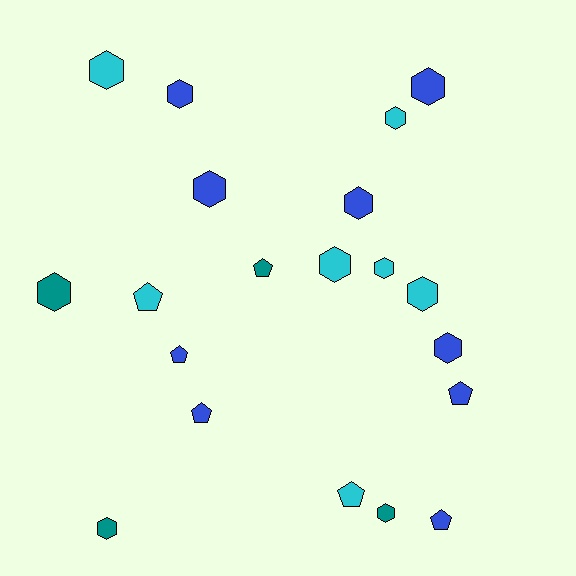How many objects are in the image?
There are 20 objects.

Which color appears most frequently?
Blue, with 9 objects.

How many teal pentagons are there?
There is 1 teal pentagon.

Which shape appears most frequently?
Hexagon, with 13 objects.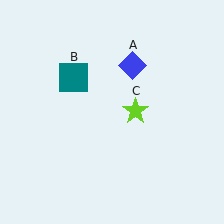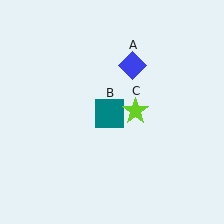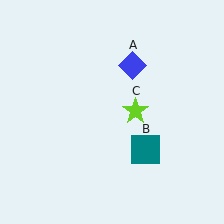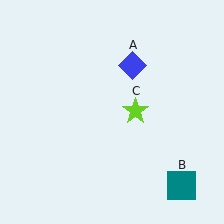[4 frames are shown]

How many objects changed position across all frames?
1 object changed position: teal square (object B).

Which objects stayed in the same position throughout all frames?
Blue diamond (object A) and lime star (object C) remained stationary.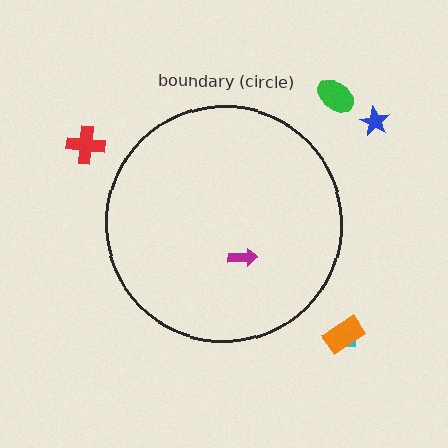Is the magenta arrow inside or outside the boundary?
Inside.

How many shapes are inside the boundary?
1 inside, 5 outside.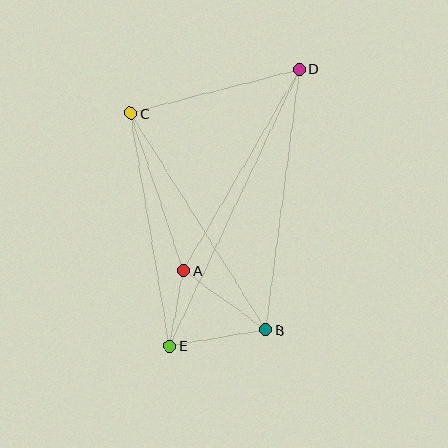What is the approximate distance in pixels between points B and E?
The distance between B and E is approximately 98 pixels.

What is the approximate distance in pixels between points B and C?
The distance between B and C is approximately 256 pixels.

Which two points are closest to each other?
Points A and E are closest to each other.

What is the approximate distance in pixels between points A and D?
The distance between A and D is approximately 232 pixels.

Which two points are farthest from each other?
Points D and E are farthest from each other.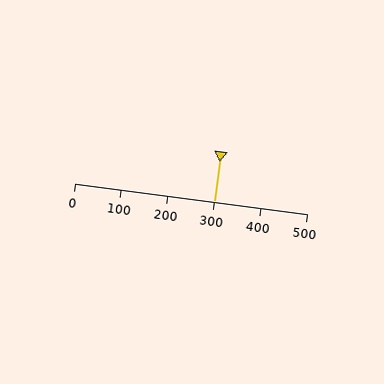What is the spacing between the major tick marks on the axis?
The major ticks are spaced 100 apart.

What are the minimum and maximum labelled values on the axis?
The axis runs from 0 to 500.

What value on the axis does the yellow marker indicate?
The marker indicates approximately 300.